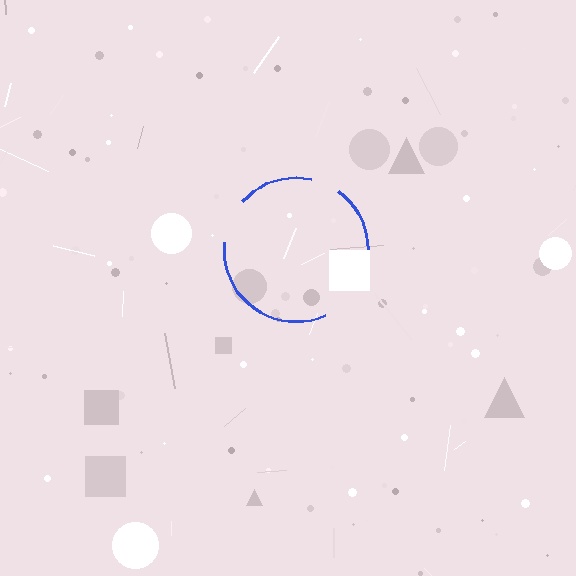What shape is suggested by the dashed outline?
The dashed outline suggests a circle.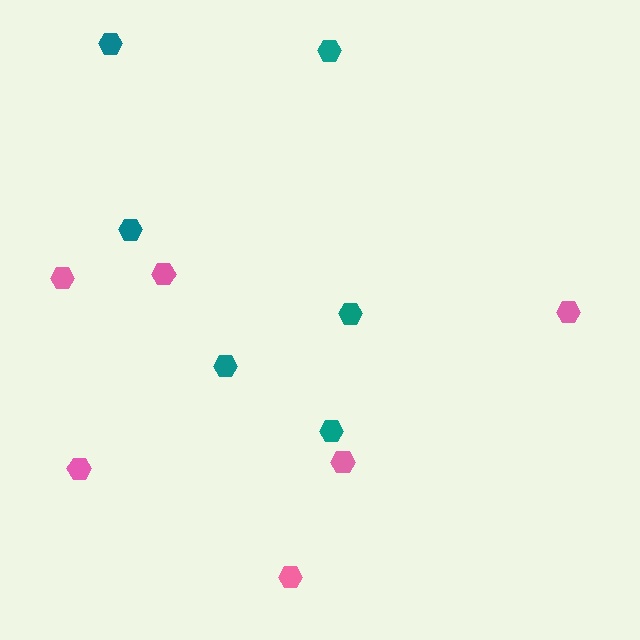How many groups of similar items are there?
There are 2 groups: one group of teal hexagons (6) and one group of pink hexagons (6).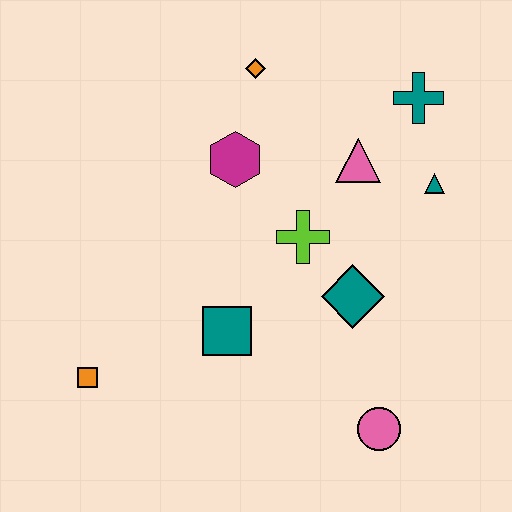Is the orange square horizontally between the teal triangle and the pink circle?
No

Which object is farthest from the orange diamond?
The pink circle is farthest from the orange diamond.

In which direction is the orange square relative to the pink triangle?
The orange square is to the left of the pink triangle.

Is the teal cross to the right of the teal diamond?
Yes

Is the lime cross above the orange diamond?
No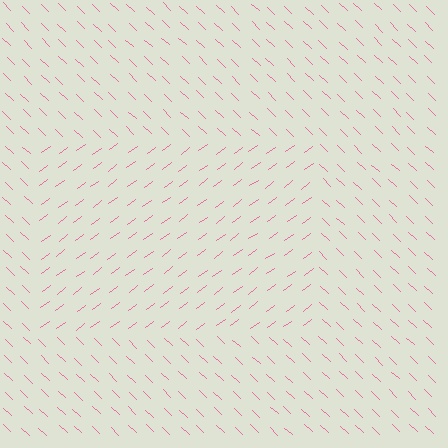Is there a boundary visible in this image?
Yes, there is a texture boundary formed by a change in line orientation.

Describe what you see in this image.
The image is filled with small pink line segments. A rectangle region in the image has lines oriented differently from the surrounding lines, creating a visible texture boundary.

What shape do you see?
I see a rectangle.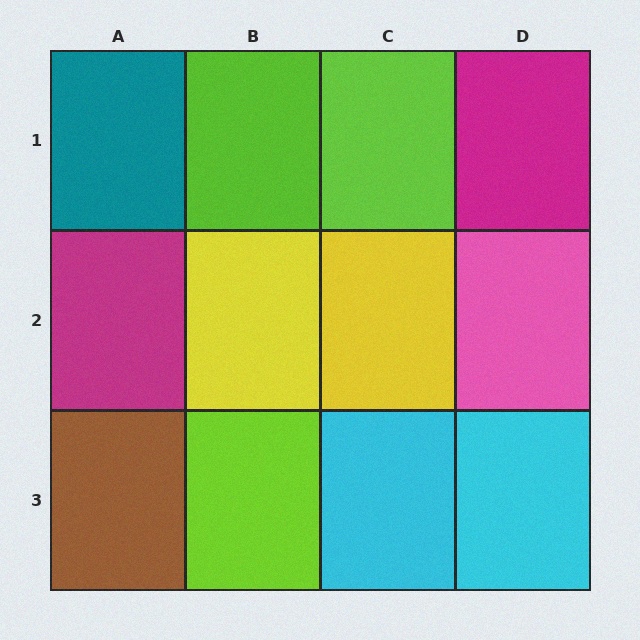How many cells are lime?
3 cells are lime.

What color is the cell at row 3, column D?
Cyan.